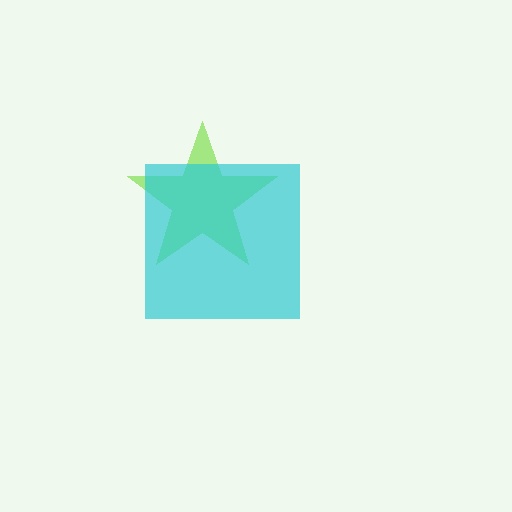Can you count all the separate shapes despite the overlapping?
Yes, there are 2 separate shapes.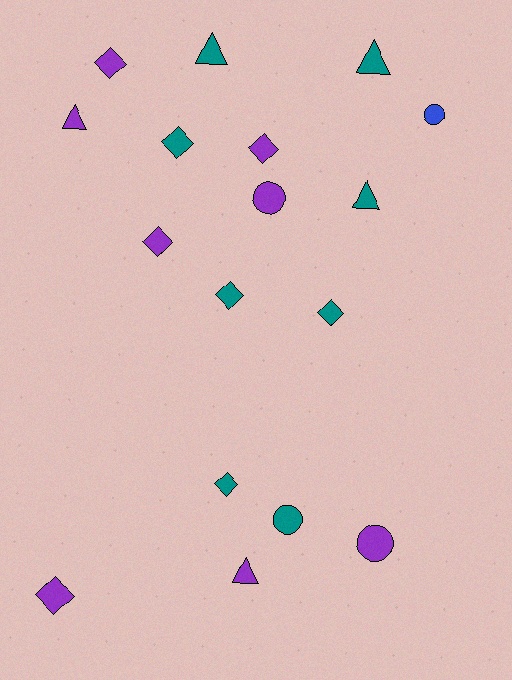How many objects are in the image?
There are 17 objects.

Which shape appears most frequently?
Diamond, with 8 objects.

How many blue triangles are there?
There are no blue triangles.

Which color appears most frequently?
Purple, with 8 objects.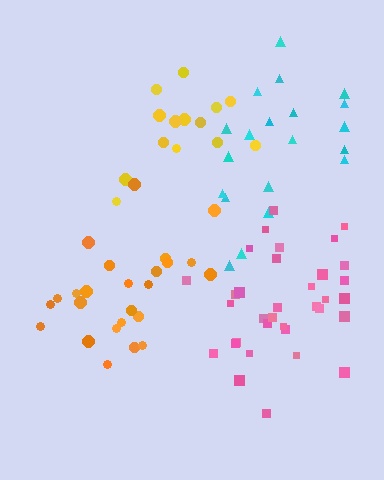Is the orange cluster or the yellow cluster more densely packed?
Orange.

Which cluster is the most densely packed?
Pink.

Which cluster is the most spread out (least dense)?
Cyan.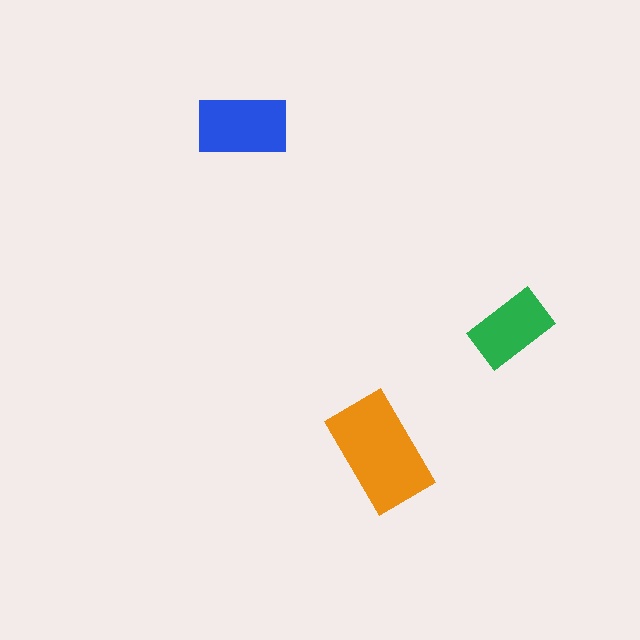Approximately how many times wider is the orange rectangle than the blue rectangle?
About 1.5 times wider.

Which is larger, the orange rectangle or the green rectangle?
The orange one.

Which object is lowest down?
The orange rectangle is bottommost.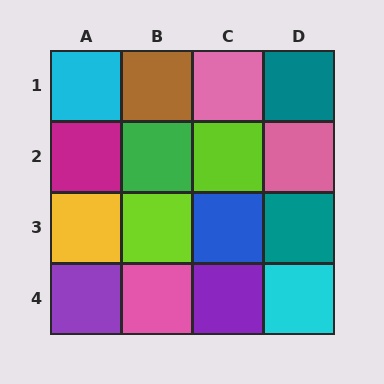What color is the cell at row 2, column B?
Green.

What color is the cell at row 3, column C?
Blue.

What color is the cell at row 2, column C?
Lime.